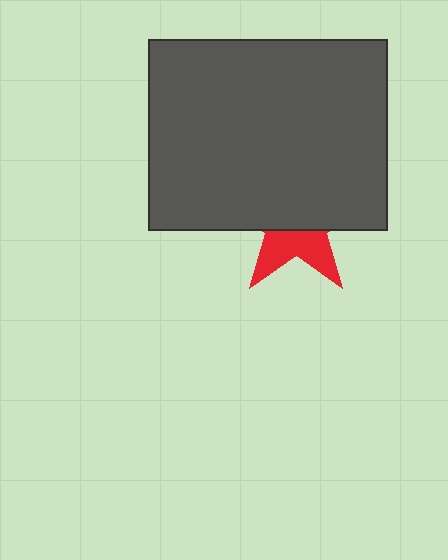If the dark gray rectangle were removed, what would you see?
You would see the complete red star.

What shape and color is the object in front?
The object in front is a dark gray rectangle.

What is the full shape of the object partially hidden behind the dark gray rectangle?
The partially hidden object is a red star.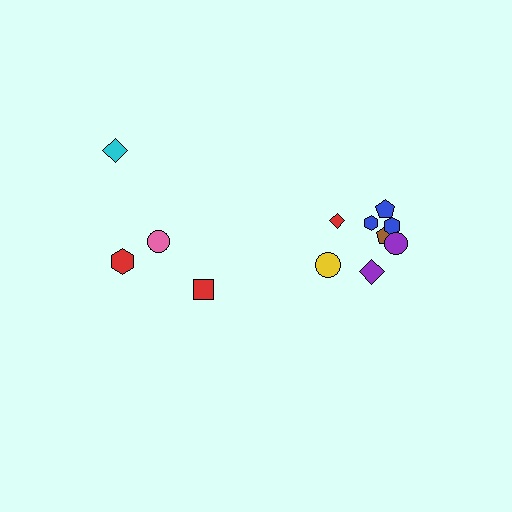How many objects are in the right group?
There are 8 objects.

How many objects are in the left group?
There are 4 objects.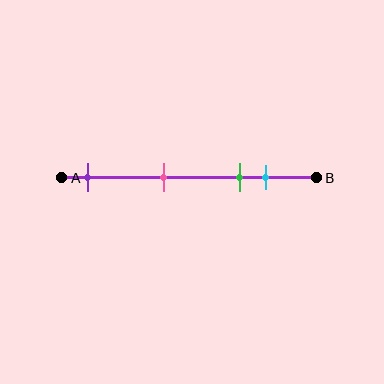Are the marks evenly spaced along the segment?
No, the marks are not evenly spaced.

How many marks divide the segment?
There are 4 marks dividing the segment.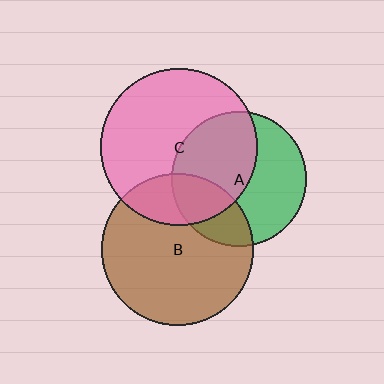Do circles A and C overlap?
Yes.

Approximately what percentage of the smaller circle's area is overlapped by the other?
Approximately 50%.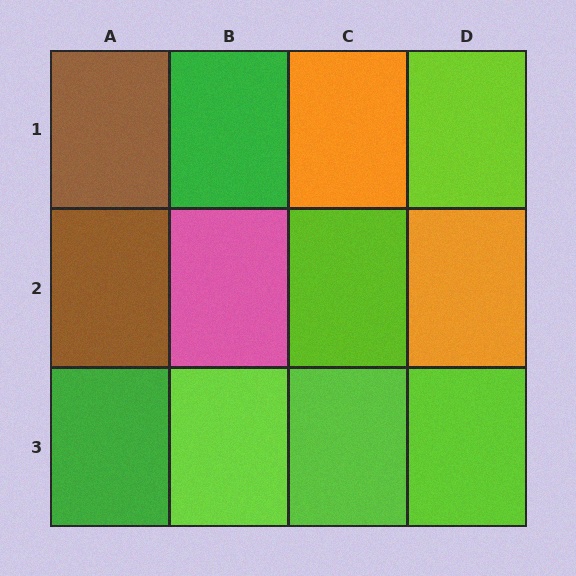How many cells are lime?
5 cells are lime.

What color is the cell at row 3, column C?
Lime.